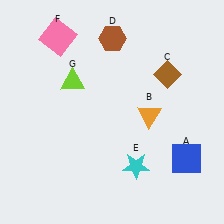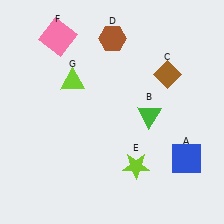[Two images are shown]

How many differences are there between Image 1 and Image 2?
There are 2 differences between the two images.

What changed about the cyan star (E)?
In Image 1, E is cyan. In Image 2, it changed to lime.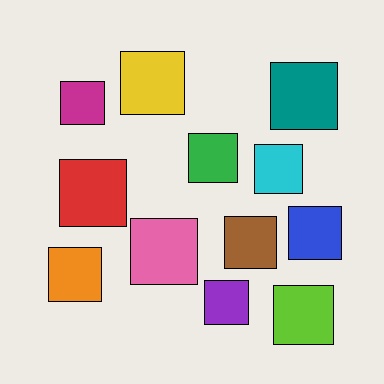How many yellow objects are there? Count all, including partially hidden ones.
There is 1 yellow object.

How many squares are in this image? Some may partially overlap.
There are 12 squares.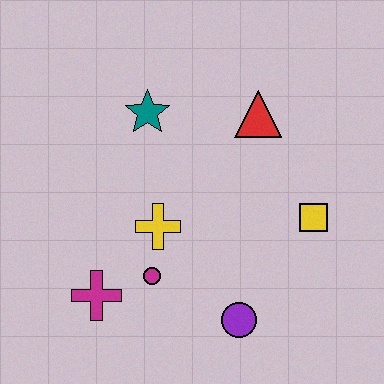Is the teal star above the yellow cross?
Yes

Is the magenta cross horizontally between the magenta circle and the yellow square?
No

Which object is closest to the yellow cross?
The magenta circle is closest to the yellow cross.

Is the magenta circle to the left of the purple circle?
Yes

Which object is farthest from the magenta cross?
The red triangle is farthest from the magenta cross.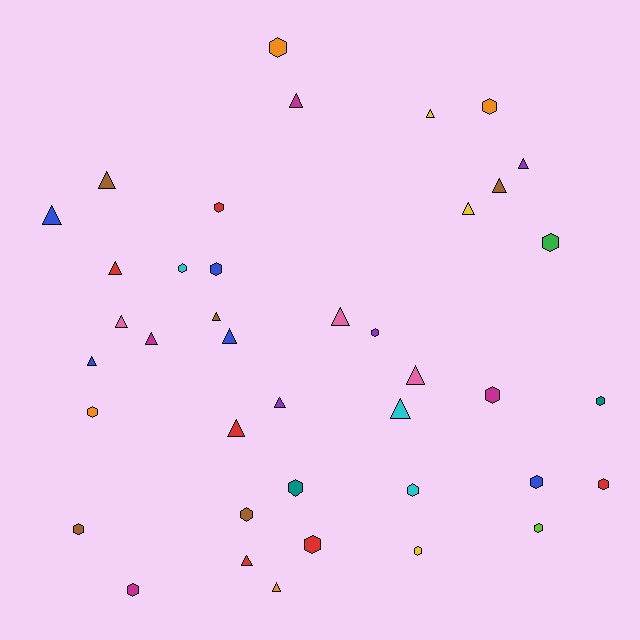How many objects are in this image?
There are 40 objects.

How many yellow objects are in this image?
There are 3 yellow objects.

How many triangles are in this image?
There are 20 triangles.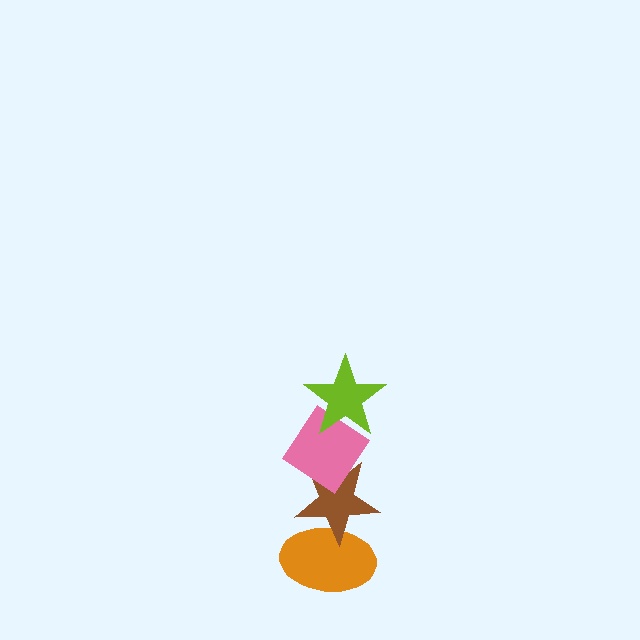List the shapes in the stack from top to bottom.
From top to bottom: the lime star, the pink diamond, the brown star, the orange ellipse.